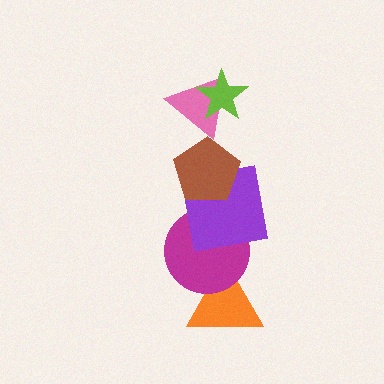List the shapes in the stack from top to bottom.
From top to bottom: the lime star, the pink triangle, the brown pentagon, the purple square, the magenta circle, the orange triangle.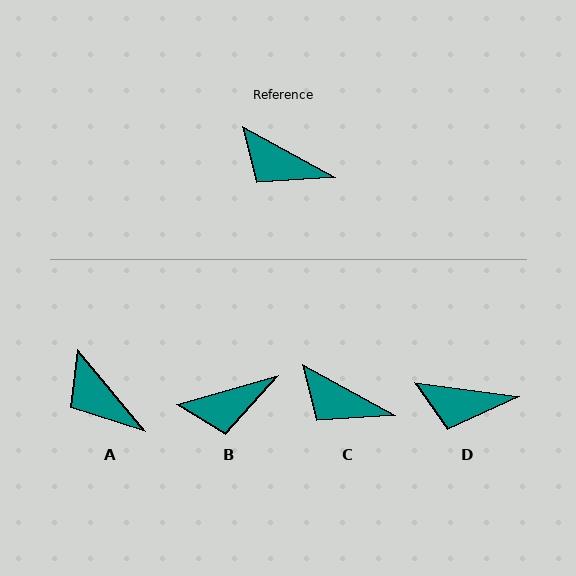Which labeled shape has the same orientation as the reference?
C.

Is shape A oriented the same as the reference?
No, it is off by about 21 degrees.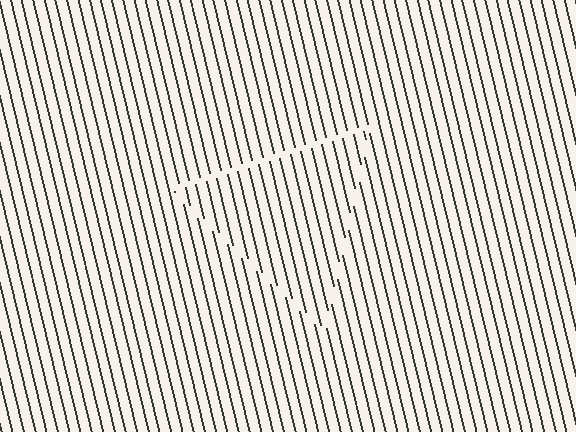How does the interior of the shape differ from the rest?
The interior of the shape contains the same grating, shifted by half a period — the contour is defined by the phase discontinuity where line-ends from the inner and outer gratings abut.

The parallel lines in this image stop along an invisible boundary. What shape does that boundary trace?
An illusory triangle. The interior of the shape contains the same grating, shifted by half a period — the contour is defined by the phase discontinuity where line-ends from the inner and outer gratings abut.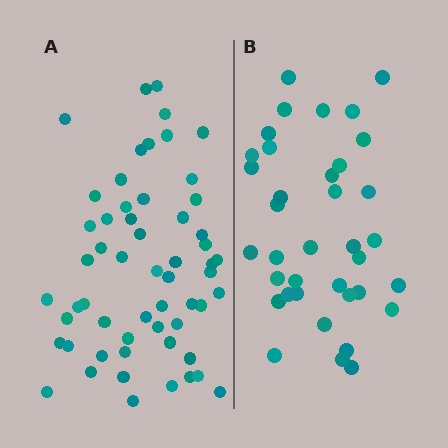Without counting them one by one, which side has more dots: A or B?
Region A (the left region) has more dots.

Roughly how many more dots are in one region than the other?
Region A has approximately 20 more dots than region B.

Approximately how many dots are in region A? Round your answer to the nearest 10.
About 60 dots. (The exact count is 57, which rounds to 60.)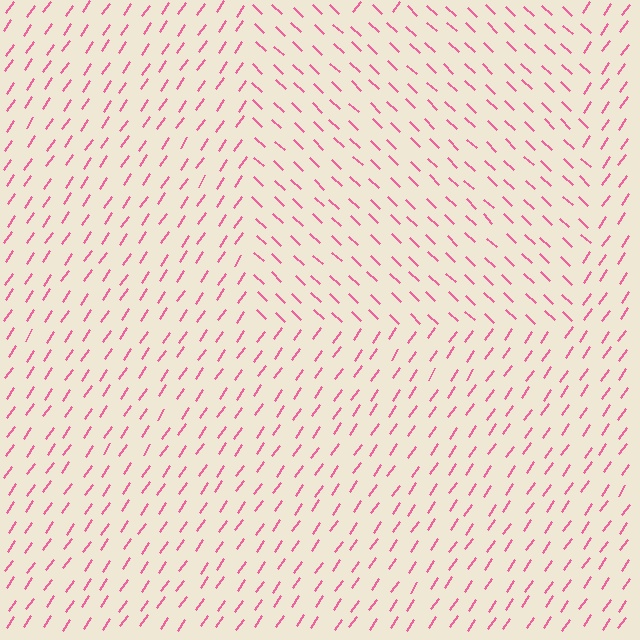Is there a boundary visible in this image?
Yes, there is a texture boundary formed by a change in line orientation.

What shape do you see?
I see a rectangle.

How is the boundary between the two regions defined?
The boundary is defined purely by a change in line orientation (approximately 81 degrees difference). All lines are the same color and thickness.